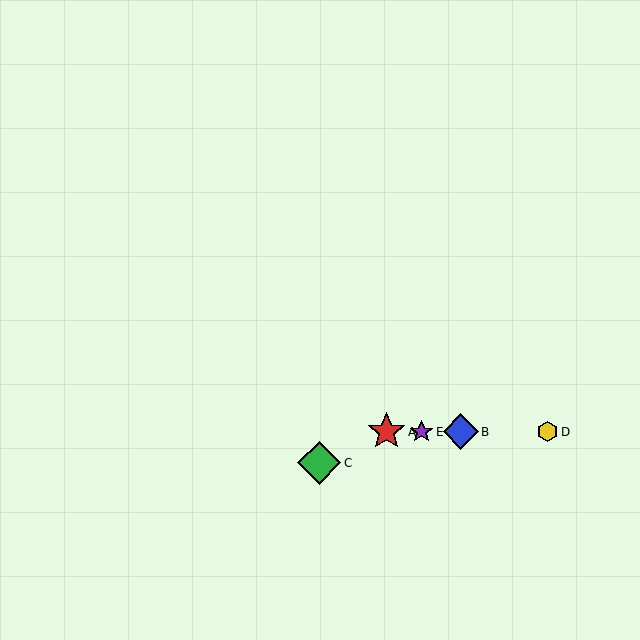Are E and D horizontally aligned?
Yes, both are at y≈432.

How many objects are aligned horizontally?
4 objects (A, B, D, E) are aligned horizontally.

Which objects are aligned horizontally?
Objects A, B, D, E are aligned horizontally.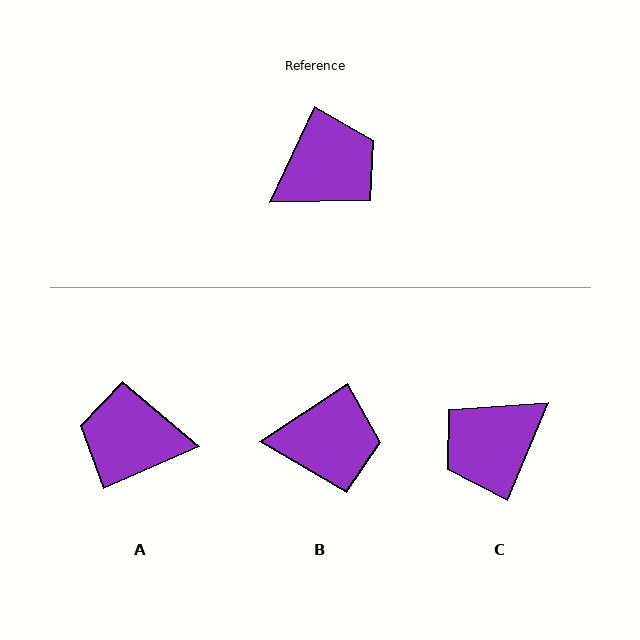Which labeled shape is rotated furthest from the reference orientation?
C, about 177 degrees away.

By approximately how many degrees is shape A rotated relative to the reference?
Approximately 139 degrees counter-clockwise.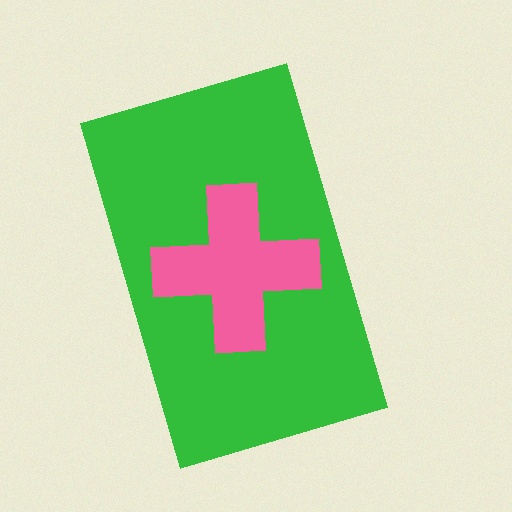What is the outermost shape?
The green rectangle.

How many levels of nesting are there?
2.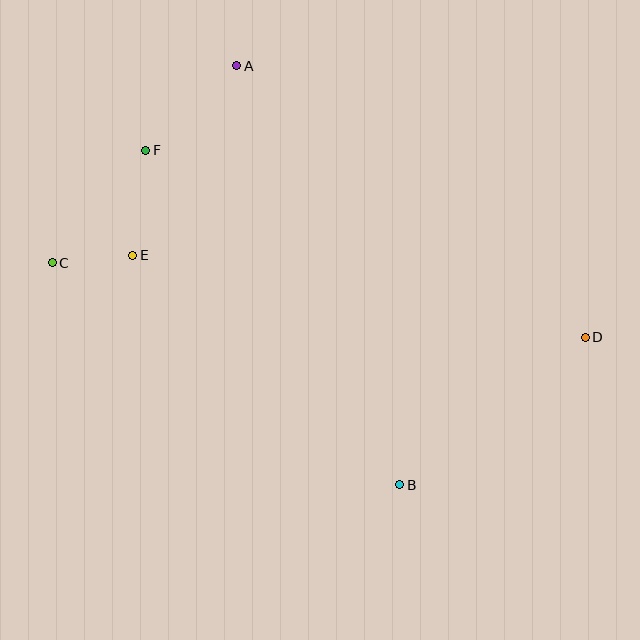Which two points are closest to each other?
Points C and E are closest to each other.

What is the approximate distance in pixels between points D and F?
The distance between D and F is approximately 478 pixels.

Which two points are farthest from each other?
Points C and D are farthest from each other.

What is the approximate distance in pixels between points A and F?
The distance between A and F is approximately 124 pixels.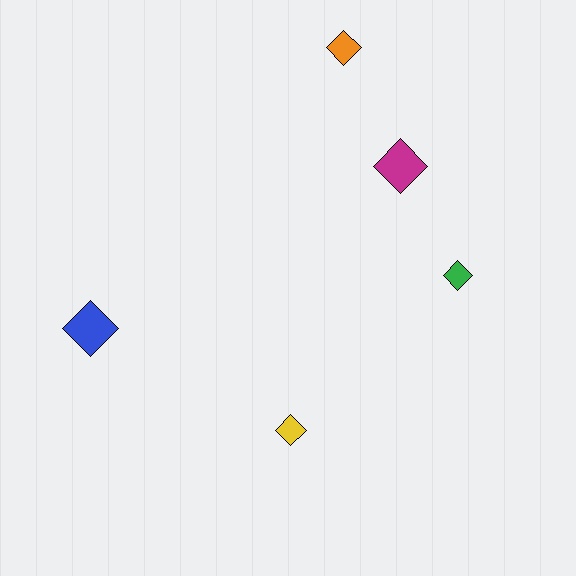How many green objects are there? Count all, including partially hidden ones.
There is 1 green object.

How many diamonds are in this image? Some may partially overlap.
There are 5 diamonds.